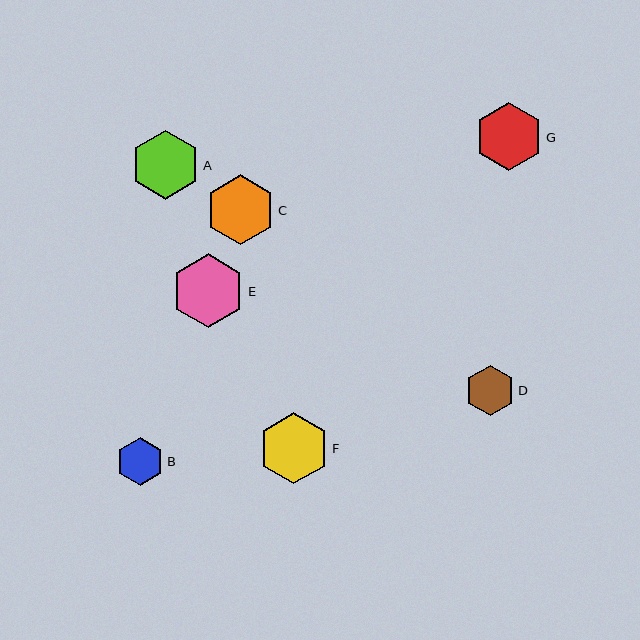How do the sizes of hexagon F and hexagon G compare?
Hexagon F and hexagon G are approximately the same size.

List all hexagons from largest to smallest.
From largest to smallest: E, F, C, A, G, D, B.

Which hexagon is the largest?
Hexagon E is the largest with a size of approximately 73 pixels.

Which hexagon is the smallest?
Hexagon B is the smallest with a size of approximately 48 pixels.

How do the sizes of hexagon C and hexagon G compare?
Hexagon C and hexagon G are approximately the same size.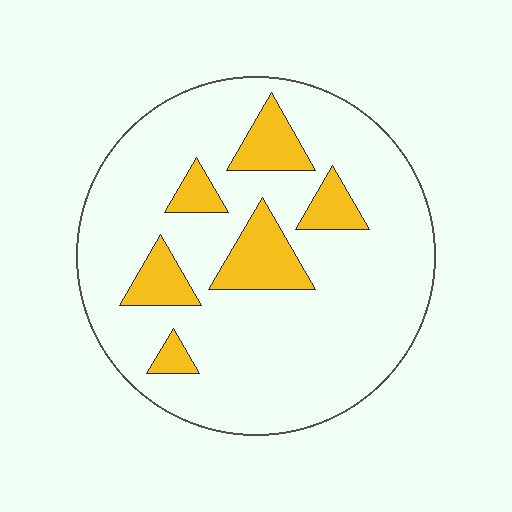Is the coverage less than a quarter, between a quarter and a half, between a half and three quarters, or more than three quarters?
Less than a quarter.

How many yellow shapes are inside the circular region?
6.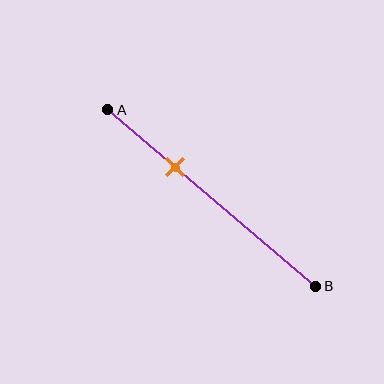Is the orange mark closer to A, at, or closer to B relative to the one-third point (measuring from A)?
The orange mark is approximately at the one-third point of segment AB.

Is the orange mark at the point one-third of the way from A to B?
Yes, the mark is approximately at the one-third point.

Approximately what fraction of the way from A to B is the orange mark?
The orange mark is approximately 30% of the way from A to B.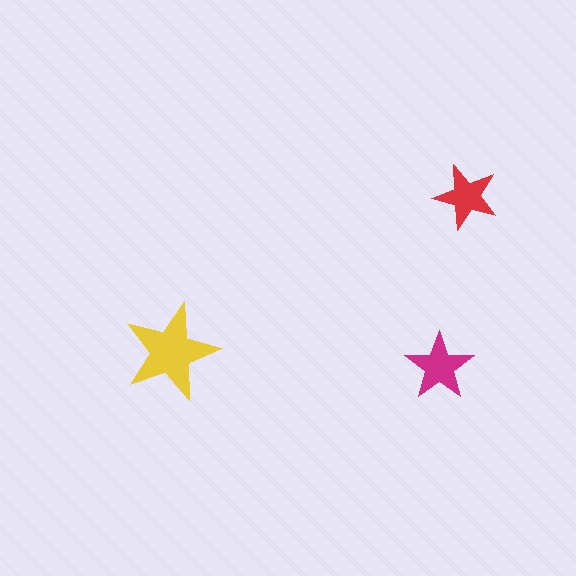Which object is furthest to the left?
The yellow star is leftmost.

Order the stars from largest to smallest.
the yellow one, the magenta one, the red one.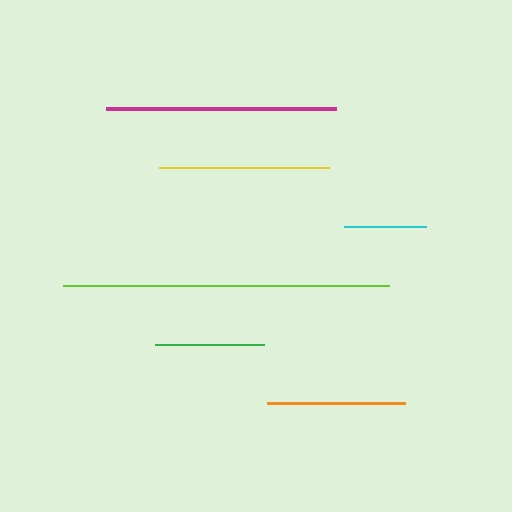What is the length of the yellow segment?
The yellow segment is approximately 170 pixels long.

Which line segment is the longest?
The lime line is the longest at approximately 326 pixels.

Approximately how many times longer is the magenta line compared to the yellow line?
The magenta line is approximately 1.4 times the length of the yellow line.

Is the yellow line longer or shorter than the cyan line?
The yellow line is longer than the cyan line.